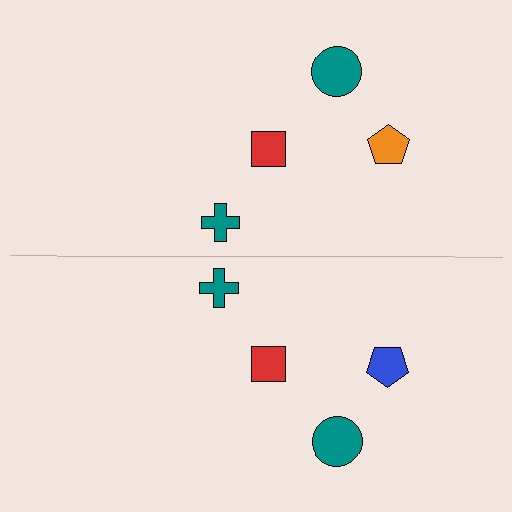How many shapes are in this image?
There are 8 shapes in this image.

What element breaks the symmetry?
The blue pentagon on the bottom side breaks the symmetry — its mirror counterpart is orange.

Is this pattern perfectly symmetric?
No, the pattern is not perfectly symmetric. The blue pentagon on the bottom side breaks the symmetry — its mirror counterpart is orange.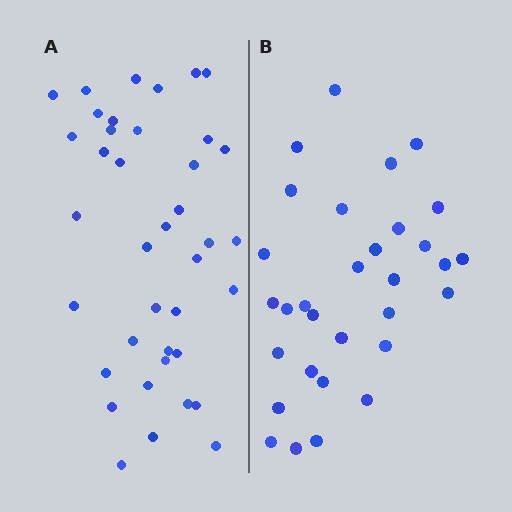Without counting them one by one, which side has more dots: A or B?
Region A (the left region) has more dots.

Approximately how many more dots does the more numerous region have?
Region A has roughly 8 or so more dots than region B.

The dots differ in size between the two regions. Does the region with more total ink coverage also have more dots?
No. Region B has more total ink coverage because its dots are larger, but region A actually contains more individual dots. Total area can be misleading — the number of items is what matters here.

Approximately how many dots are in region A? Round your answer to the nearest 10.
About 40 dots. (The exact count is 39, which rounds to 40.)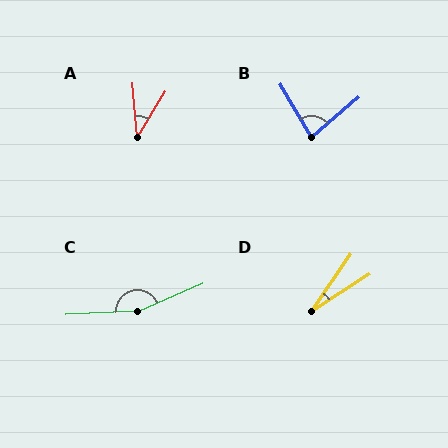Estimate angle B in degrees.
Approximately 80 degrees.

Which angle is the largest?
C, at approximately 159 degrees.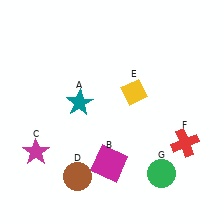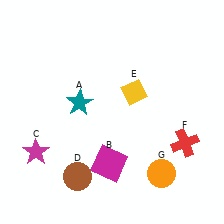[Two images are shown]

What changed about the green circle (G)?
In Image 1, G is green. In Image 2, it changed to orange.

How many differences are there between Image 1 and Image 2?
There is 1 difference between the two images.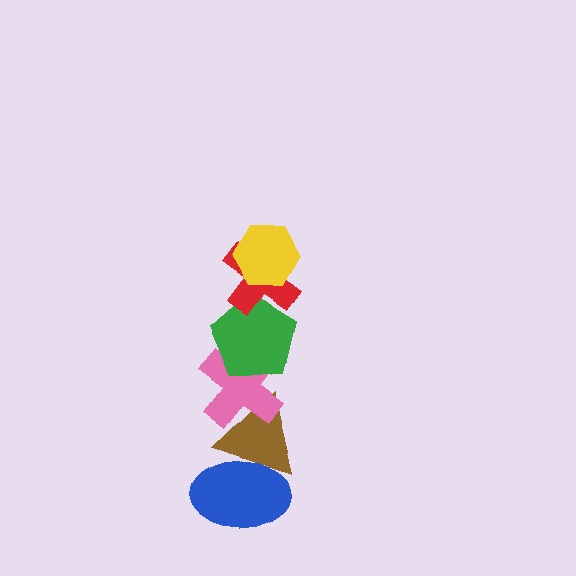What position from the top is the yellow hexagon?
The yellow hexagon is 1st from the top.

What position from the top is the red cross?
The red cross is 2nd from the top.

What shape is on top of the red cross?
The yellow hexagon is on top of the red cross.